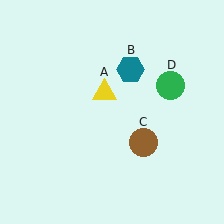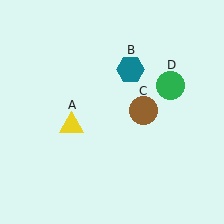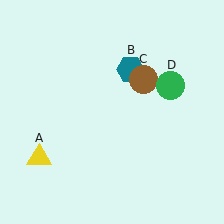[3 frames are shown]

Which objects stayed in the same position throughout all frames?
Teal hexagon (object B) and green circle (object D) remained stationary.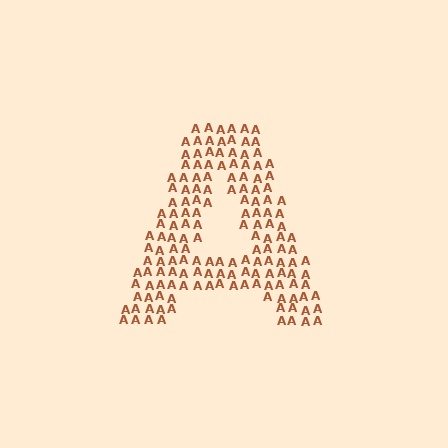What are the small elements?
The small elements are letter A's.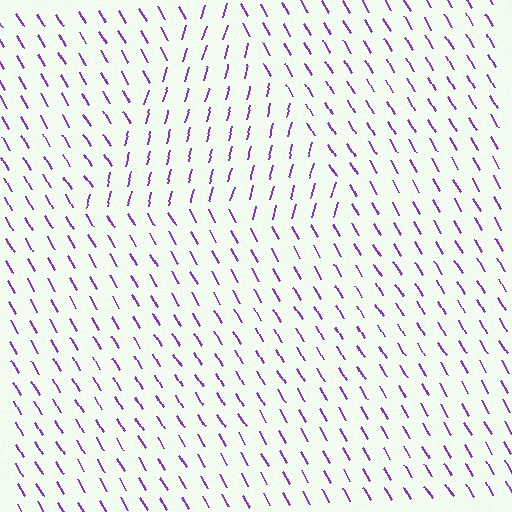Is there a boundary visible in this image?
Yes, there is a texture boundary formed by a change in line orientation.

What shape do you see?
I see a triangle.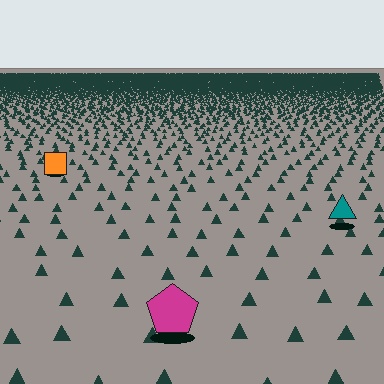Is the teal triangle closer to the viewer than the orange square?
Yes. The teal triangle is closer — you can tell from the texture gradient: the ground texture is coarser near it.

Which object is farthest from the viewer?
The orange square is farthest from the viewer. It appears smaller and the ground texture around it is denser.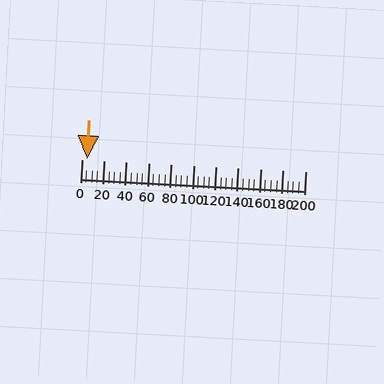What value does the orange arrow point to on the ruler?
The orange arrow points to approximately 5.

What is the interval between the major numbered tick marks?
The major tick marks are spaced 20 units apart.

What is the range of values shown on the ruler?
The ruler shows values from 0 to 200.